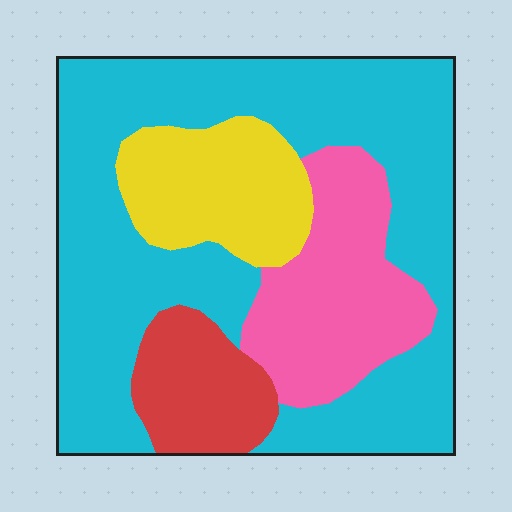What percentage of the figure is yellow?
Yellow covers 14% of the figure.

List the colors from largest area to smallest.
From largest to smallest: cyan, pink, yellow, red.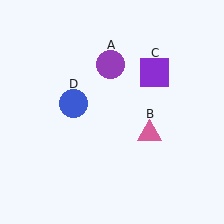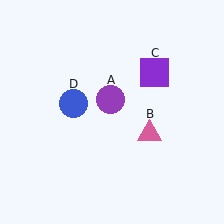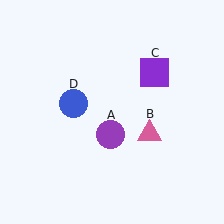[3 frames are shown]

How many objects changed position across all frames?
1 object changed position: purple circle (object A).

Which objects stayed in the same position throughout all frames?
Pink triangle (object B) and purple square (object C) and blue circle (object D) remained stationary.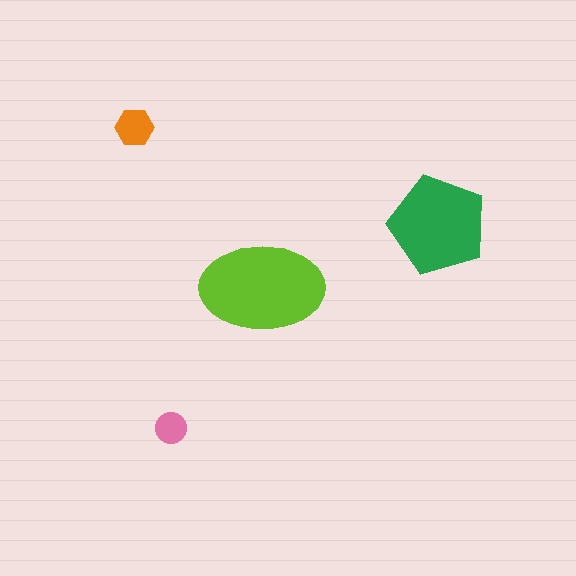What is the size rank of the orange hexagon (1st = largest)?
3rd.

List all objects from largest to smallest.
The lime ellipse, the green pentagon, the orange hexagon, the pink circle.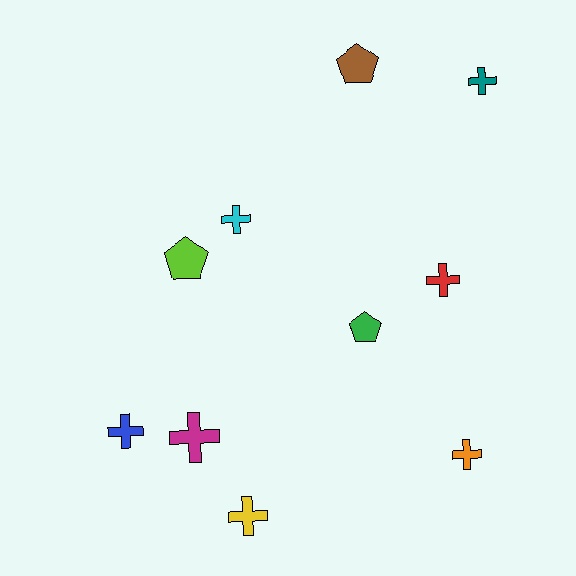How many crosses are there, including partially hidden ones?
There are 7 crosses.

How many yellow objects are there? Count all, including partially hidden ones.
There is 1 yellow object.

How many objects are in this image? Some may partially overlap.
There are 10 objects.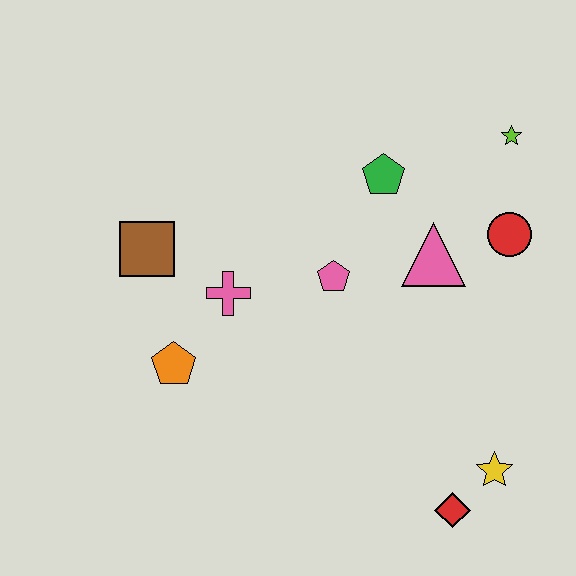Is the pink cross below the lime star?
Yes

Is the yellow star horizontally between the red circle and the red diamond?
Yes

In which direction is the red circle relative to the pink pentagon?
The red circle is to the right of the pink pentagon.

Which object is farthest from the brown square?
The yellow star is farthest from the brown square.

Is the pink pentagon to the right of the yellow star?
No